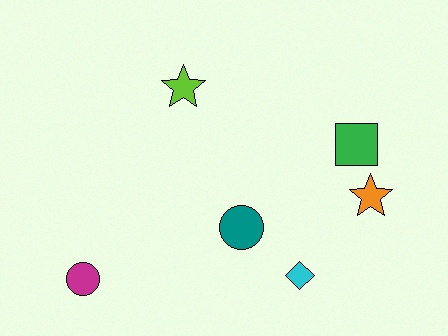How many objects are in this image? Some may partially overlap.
There are 6 objects.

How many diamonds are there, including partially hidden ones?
There is 1 diamond.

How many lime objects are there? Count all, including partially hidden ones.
There is 1 lime object.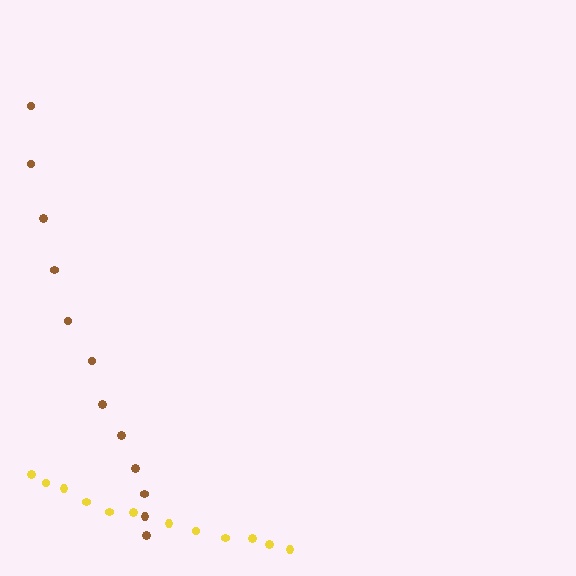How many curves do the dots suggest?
There are 2 distinct paths.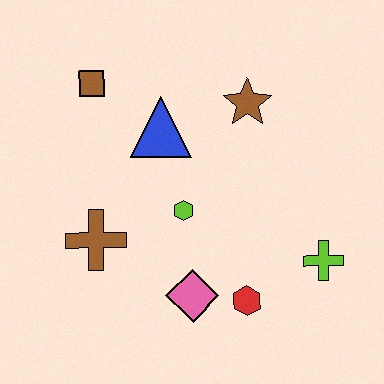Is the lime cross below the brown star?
Yes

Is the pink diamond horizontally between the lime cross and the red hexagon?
No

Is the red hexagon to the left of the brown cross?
No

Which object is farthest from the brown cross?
The lime cross is farthest from the brown cross.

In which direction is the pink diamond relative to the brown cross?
The pink diamond is to the right of the brown cross.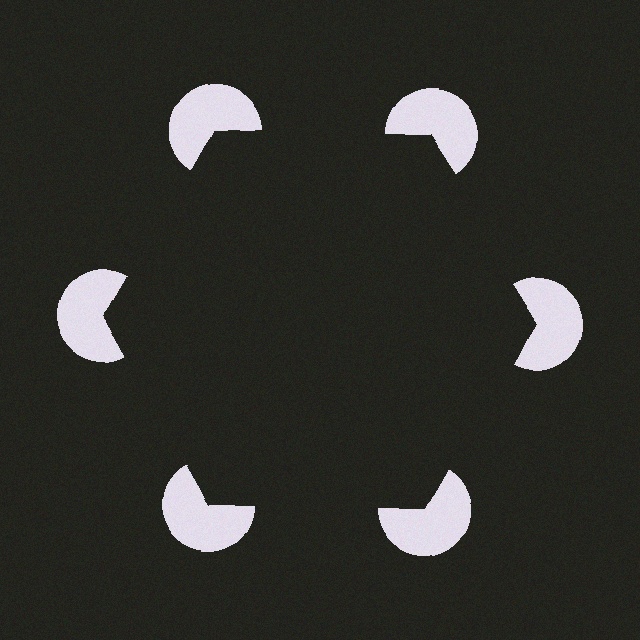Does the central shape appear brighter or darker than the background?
It typically appears slightly darker than the background, even though no actual brightness change is drawn.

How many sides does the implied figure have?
6 sides.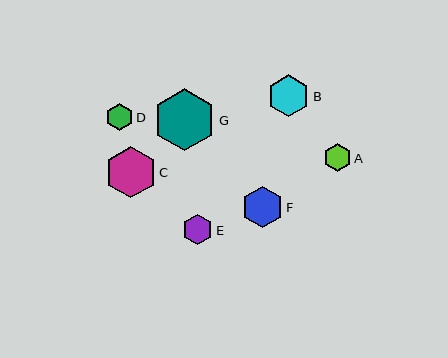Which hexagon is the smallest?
Hexagon D is the smallest with a size of approximately 27 pixels.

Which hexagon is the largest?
Hexagon G is the largest with a size of approximately 62 pixels.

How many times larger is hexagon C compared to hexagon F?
Hexagon C is approximately 1.3 times the size of hexagon F.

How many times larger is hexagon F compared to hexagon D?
Hexagon F is approximately 1.5 times the size of hexagon D.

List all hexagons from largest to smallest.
From largest to smallest: G, C, B, F, E, A, D.